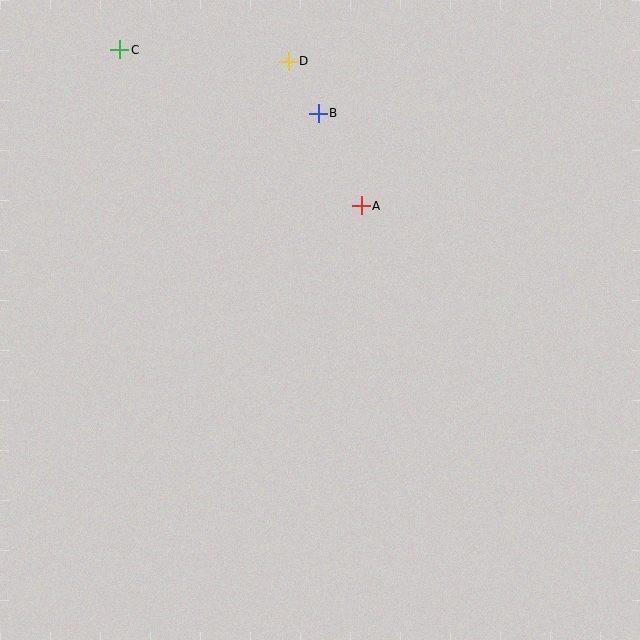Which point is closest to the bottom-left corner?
Point A is closest to the bottom-left corner.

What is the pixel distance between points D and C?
The distance between D and C is 169 pixels.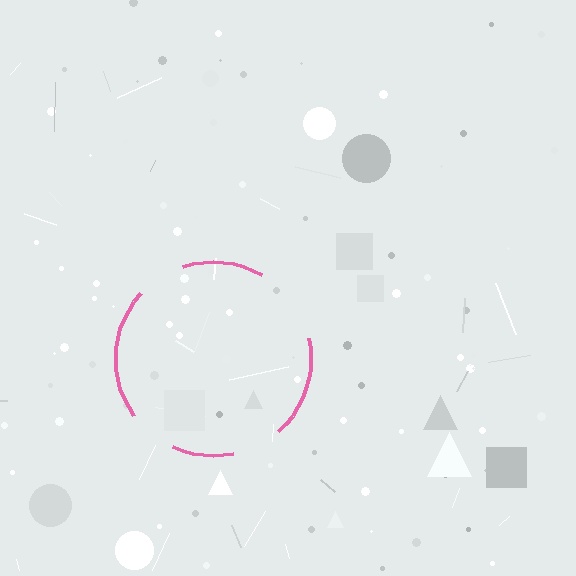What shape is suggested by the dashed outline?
The dashed outline suggests a circle.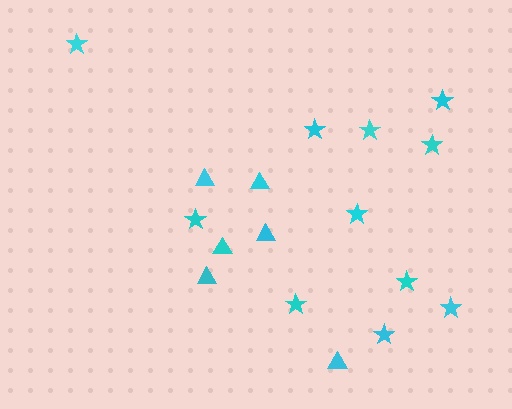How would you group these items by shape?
There are 2 groups: one group of stars (11) and one group of triangles (6).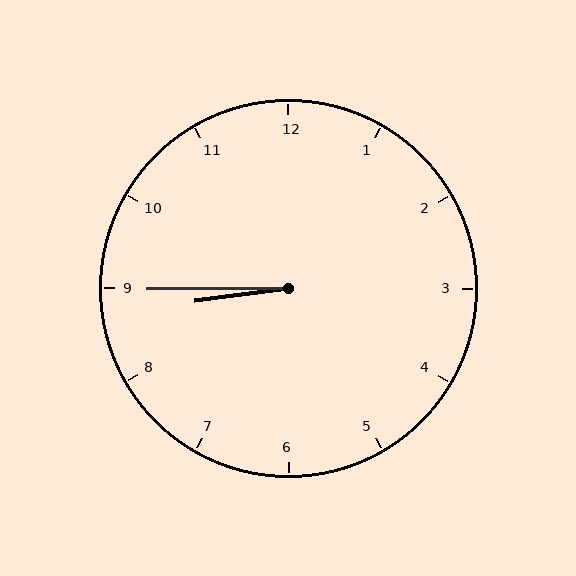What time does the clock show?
8:45.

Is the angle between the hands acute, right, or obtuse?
It is acute.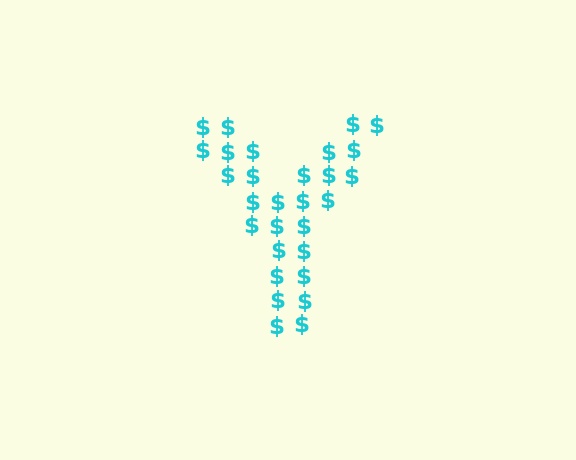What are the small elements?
The small elements are dollar signs.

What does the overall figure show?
The overall figure shows the letter Y.